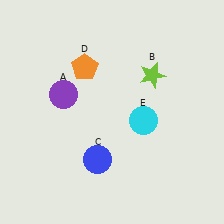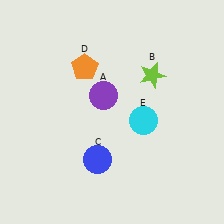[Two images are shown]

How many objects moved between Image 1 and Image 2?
1 object moved between the two images.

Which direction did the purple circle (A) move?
The purple circle (A) moved right.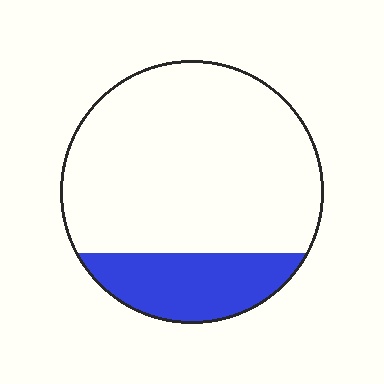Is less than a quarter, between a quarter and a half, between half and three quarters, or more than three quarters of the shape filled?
Less than a quarter.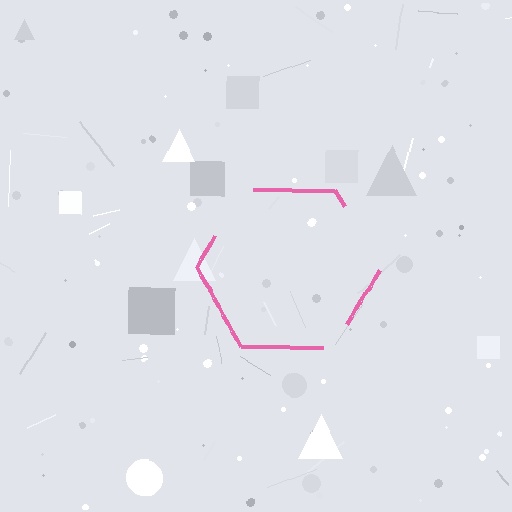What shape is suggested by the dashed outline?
The dashed outline suggests a hexagon.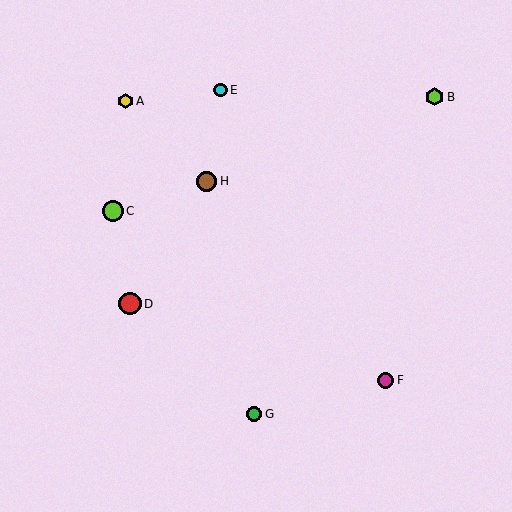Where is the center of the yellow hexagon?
The center of the yellow hexagon is at (126, 101).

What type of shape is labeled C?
Shape C is a lime circle.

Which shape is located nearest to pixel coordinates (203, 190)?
The brown circle (labeled H) at (207, 181) is nearest to that location.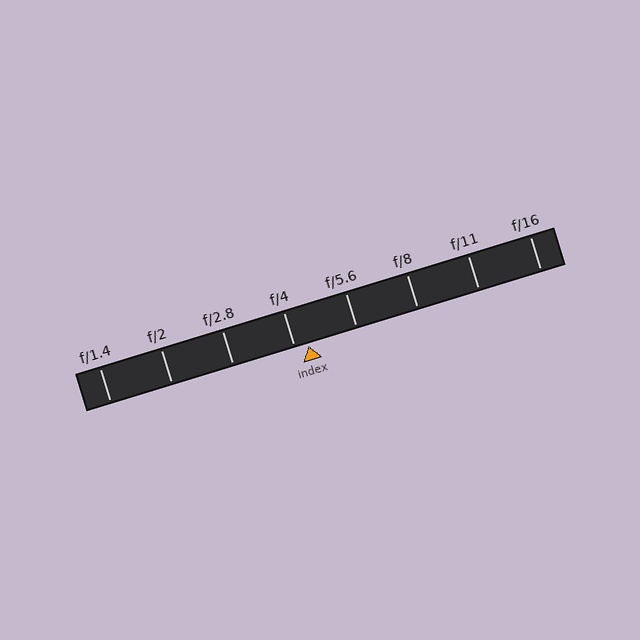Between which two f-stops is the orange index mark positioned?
The index mark is between f/4 and f/5.6.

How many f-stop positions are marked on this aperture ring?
There are 8 f-stop positions marked.